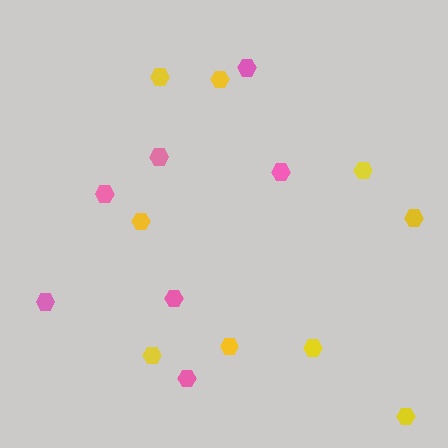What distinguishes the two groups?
There are 2 groups: one group of yellow hexagons (9) and one group of pink hexagons (7).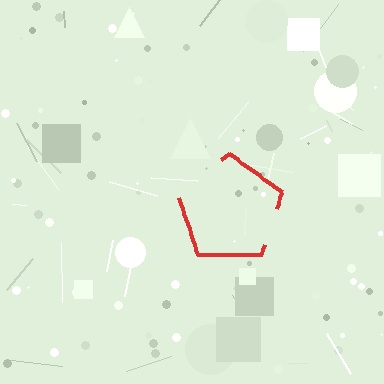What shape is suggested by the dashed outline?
The dashed outline suggests a pentagon.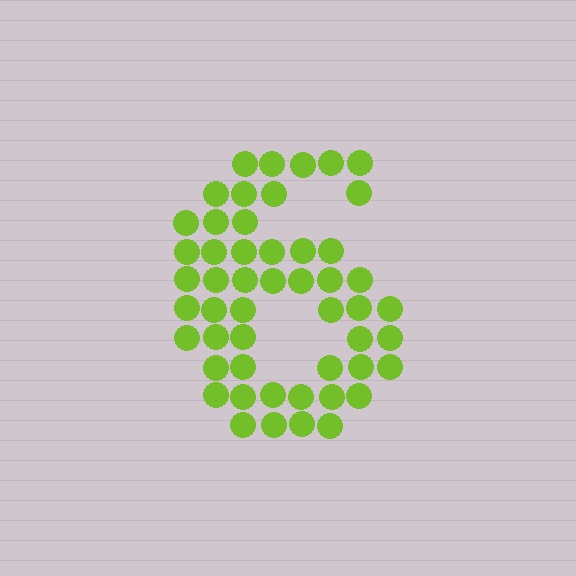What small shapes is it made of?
It is made of small circles.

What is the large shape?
The large shape is the digit 6.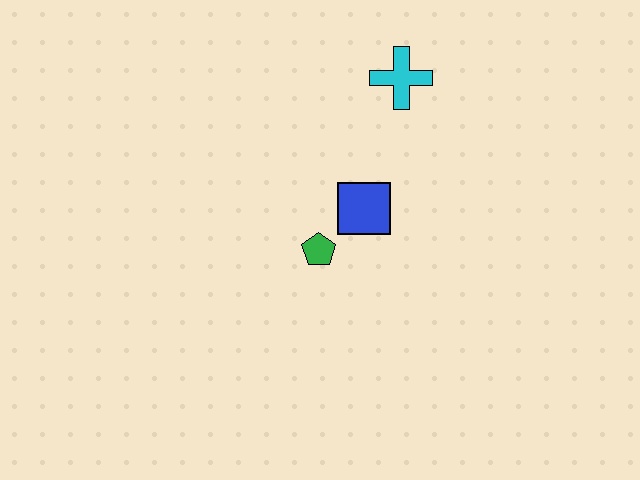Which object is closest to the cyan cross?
The blue square is closest to the cyan cross.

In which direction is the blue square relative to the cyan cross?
The blue square is below the cyan cross.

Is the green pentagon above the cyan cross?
No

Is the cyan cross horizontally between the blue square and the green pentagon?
No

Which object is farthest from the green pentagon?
The cyan cross is farthest from the green pentagon.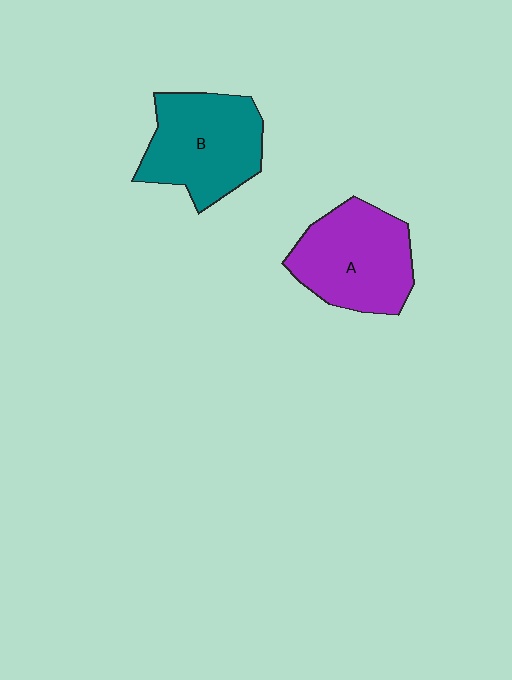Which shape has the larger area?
Shape B (teal).